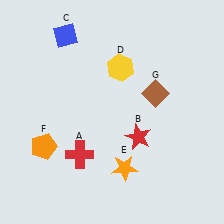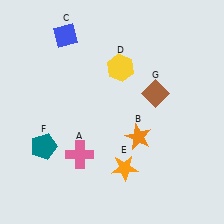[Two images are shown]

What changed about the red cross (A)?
In Image 1, A is red. In Image 2, it changed to pink.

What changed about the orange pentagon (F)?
In Image 1, F is orange. In Image 2, it changed to teal.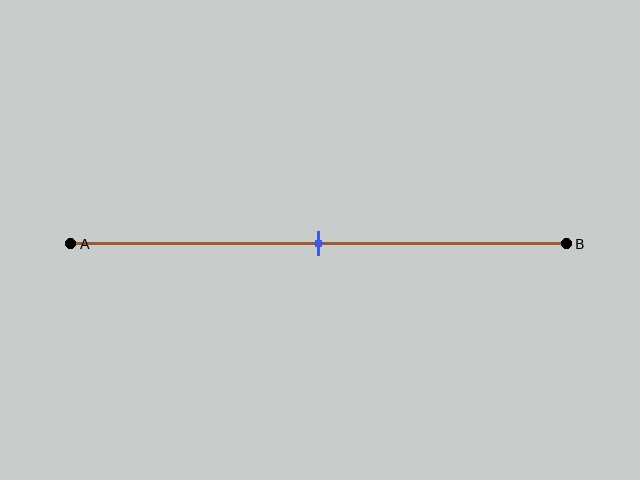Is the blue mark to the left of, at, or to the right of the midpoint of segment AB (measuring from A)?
The blue mark is approximately at the midpoint of segment AB.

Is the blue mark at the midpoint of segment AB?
Yes, the mark is approximately at the midpoint.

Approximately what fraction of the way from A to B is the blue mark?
The blue mark is approximately 50% of the way from A to B.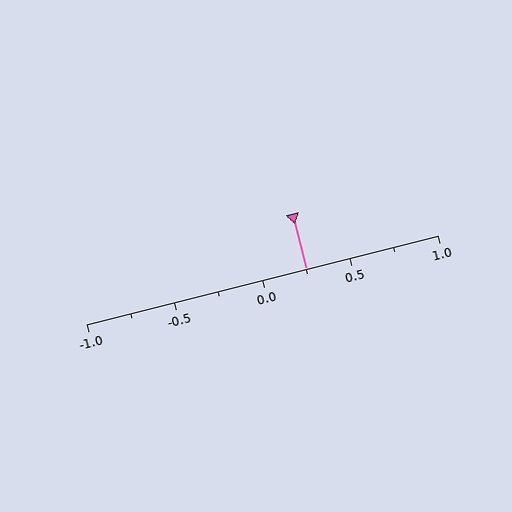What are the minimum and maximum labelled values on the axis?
The axis runs from -1.0 to 1.0.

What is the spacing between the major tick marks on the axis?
The major ticks are spaced 0.5 apart.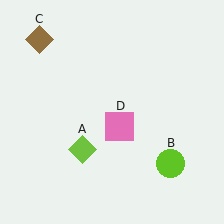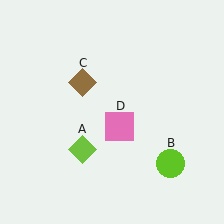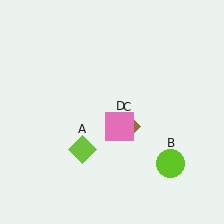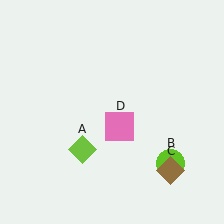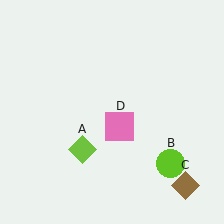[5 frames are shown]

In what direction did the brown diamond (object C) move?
The brown diamond (object C) moved down and to the right.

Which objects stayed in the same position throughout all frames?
Lime diamond (object A) and lime circle (object B) and pink square (object D) remained stationary.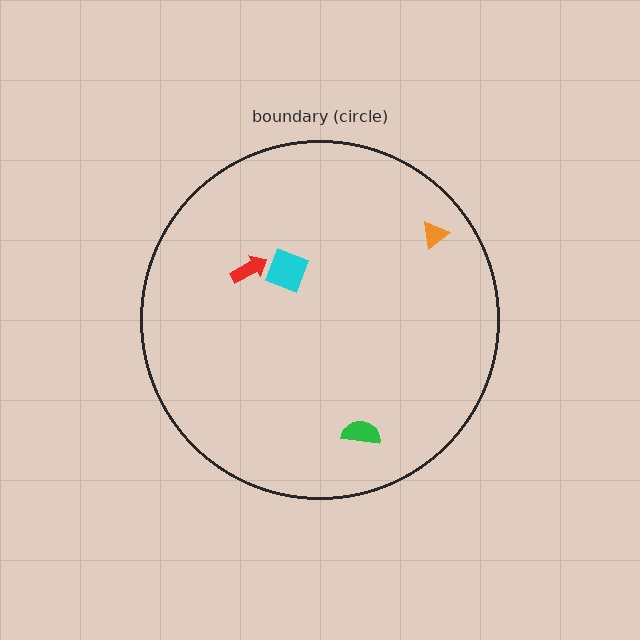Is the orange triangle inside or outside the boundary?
Inside.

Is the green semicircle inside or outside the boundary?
Inside.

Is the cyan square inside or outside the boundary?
Inside.